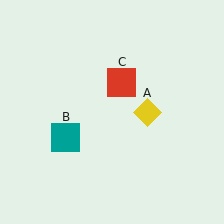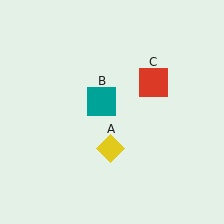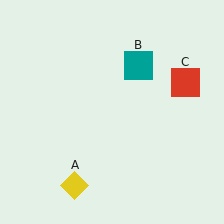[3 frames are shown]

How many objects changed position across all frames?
3 objects changed position: yellow diamond (object A), teal square (object B), red square (object C).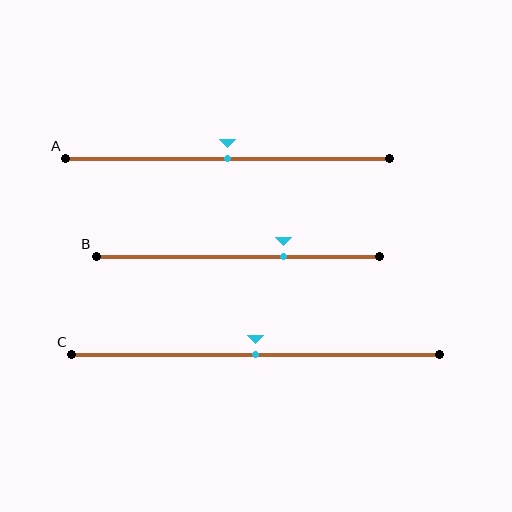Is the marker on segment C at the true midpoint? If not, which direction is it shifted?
Yes, the marker on segment C is at the true midpoint.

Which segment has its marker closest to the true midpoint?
Segment A has its marker closest to the true midpoint.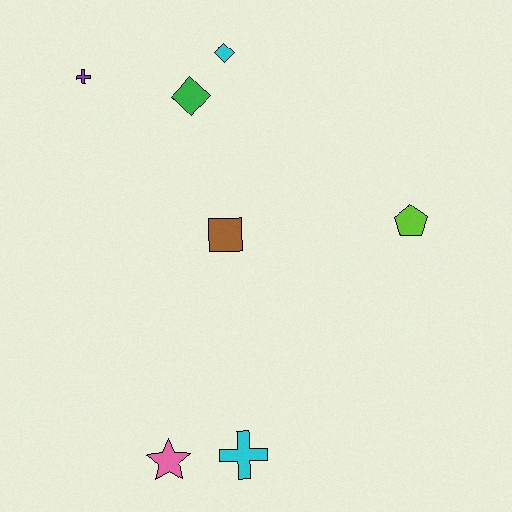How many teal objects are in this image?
There are no teal objects.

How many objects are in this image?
There are 7 objects.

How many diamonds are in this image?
There are 2 diamonds.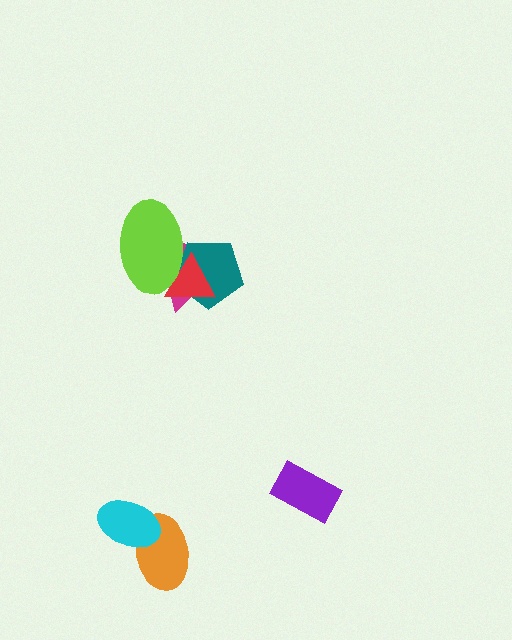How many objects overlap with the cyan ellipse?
1 object overlaps with the cyan ellipse.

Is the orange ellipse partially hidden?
Yes, it is partially covered by another shape.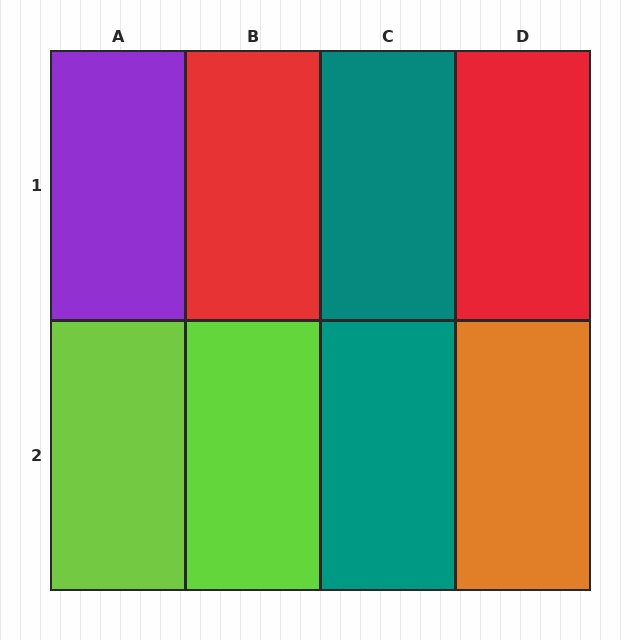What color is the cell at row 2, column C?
Teal.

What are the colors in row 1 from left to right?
Purple, red, teal, red.